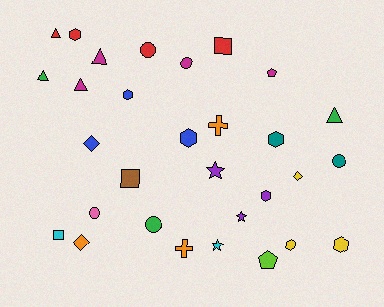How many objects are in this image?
There are 30 objects.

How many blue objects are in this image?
There are 3 blue objects.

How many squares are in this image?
There are 3 squares.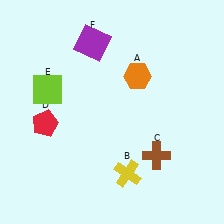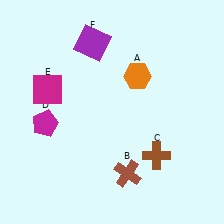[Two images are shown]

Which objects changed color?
B changed from yellow to brown. D changed from red to magenta. E changed from lime to magenta.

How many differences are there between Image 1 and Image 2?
There are 3 differences between the two images.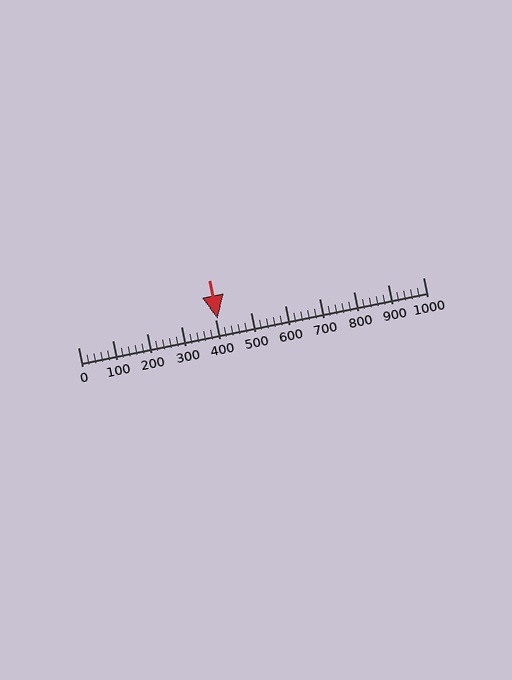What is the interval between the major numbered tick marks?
The major tick marks are spaced 100 units apart.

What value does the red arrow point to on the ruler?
The red arrow points to approximately 404.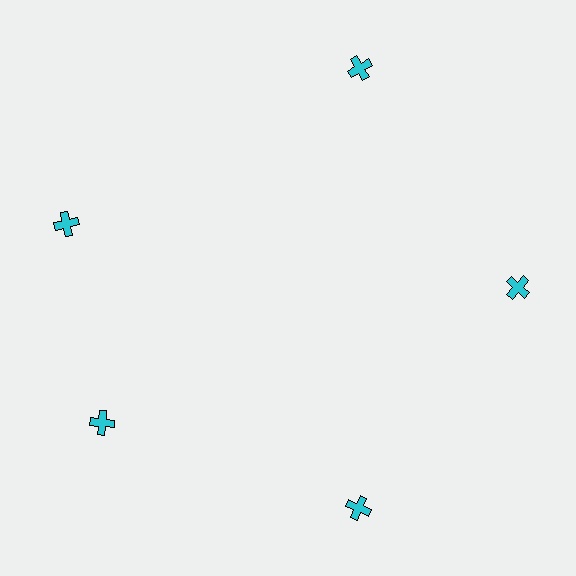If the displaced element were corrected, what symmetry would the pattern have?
It would have 5-fold rotational symmetry — the pattern would map onto itself every 72 degrees.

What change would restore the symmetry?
The symmetry would be restored by rotating it back into even spacing with its neighbors so that all 5 crosses sit at equal angles and equal distance from the center.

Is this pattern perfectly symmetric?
No. The 5 cyan crosses are arranged in a ring, but one element near the 10 o'clock position is rotated out of alignment along the ring, breaking the 5-fold rotational symmetry.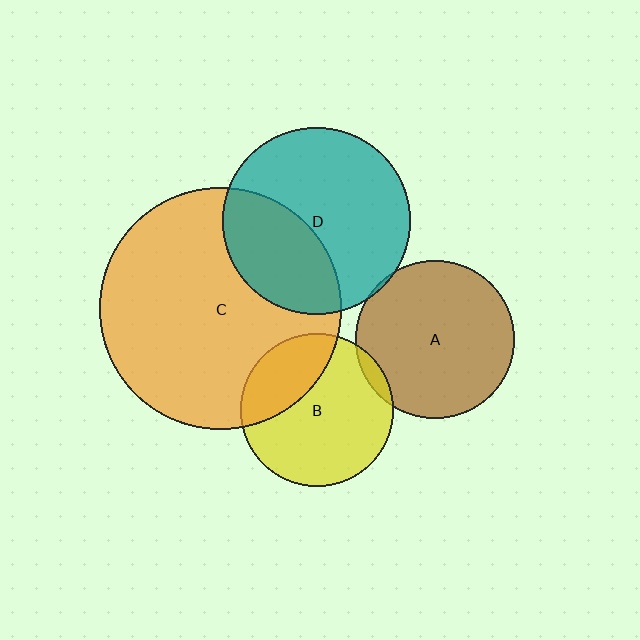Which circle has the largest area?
Circle C (orange).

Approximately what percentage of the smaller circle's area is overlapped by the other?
Approximately 30%.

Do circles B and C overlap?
Yes.